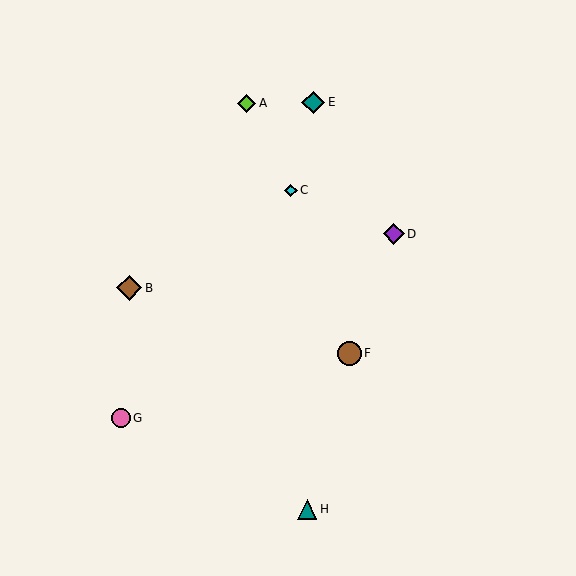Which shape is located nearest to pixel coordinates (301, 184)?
The cyan diamond (labeled C) at (291, 190) is nearest to that location.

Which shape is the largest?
The brown diamond (labeled B) is the largest.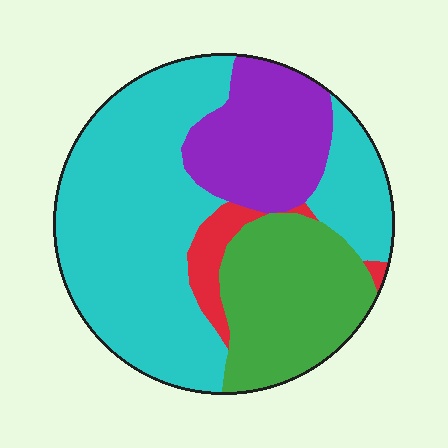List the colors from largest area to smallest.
From largest to smallest: cyan, green, purple, red.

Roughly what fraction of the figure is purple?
Purple covers 19% of the figure.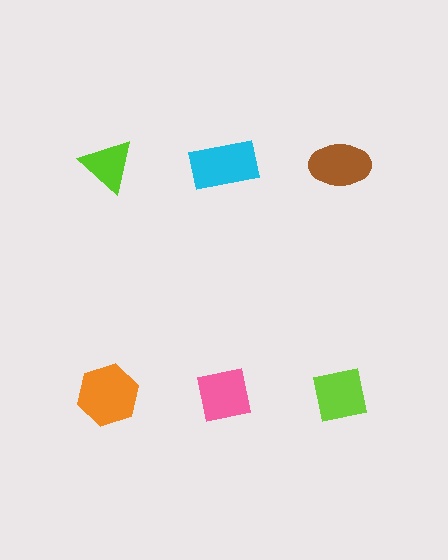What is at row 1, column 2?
A cyan rectangle.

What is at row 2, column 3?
A lime square.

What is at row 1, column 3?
A brown ellipse.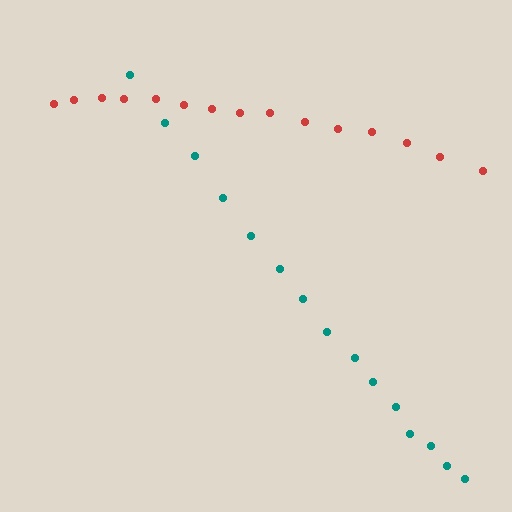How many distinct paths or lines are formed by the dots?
There are 2 distinct paths.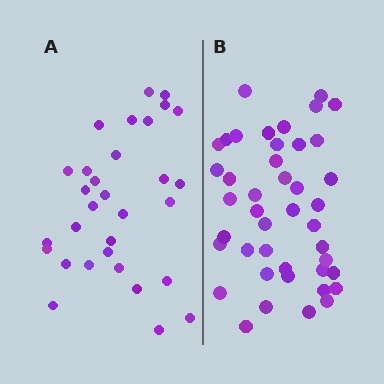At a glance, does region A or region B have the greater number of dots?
Region B (the right region) has more dots.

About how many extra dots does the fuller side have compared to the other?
Region B has roughly 12 or so more dots than region A.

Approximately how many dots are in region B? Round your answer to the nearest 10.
About 40 dots. (The exact count is 43, which rounds to 40.)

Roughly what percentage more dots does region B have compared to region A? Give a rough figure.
About 40% more.